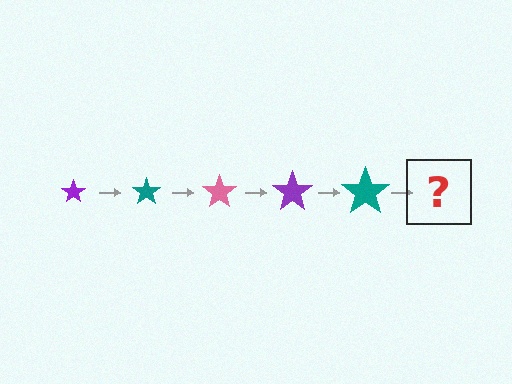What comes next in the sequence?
The next element should be a pink star, larger than the previous one.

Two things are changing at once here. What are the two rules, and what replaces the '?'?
The two rules are that the star grows larger each step and the color cycles through purple, teal, and pink. The '?' should be a pink star, larger than the previous one.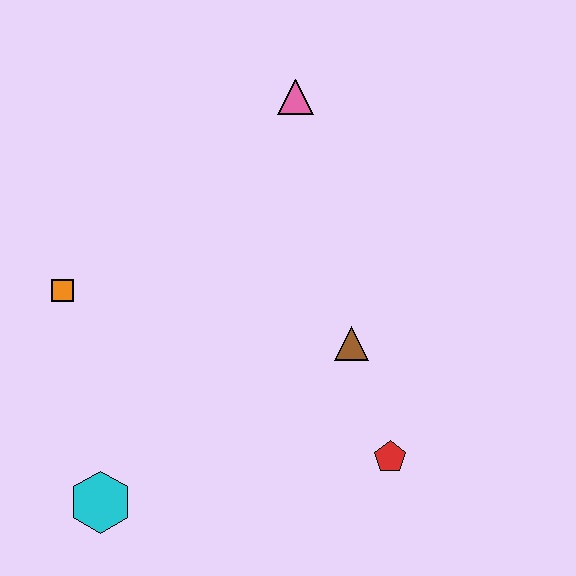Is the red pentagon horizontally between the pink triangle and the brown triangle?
No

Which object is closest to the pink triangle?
The brown triangle is closest to the pink triangle.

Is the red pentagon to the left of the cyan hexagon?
No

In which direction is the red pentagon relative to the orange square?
The red pentagon is to the right of the orange square.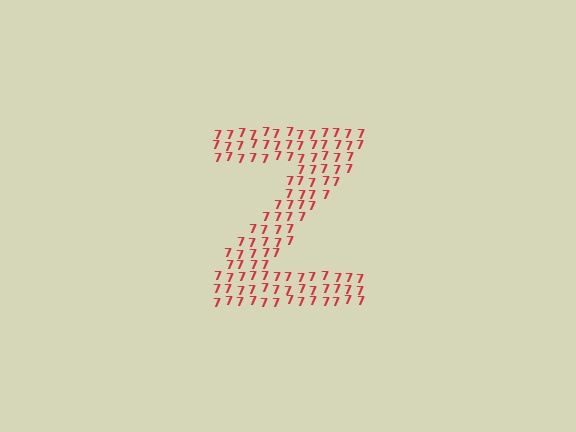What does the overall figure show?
The overall figure shows the letter Z.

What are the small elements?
The small elements are digit 7's.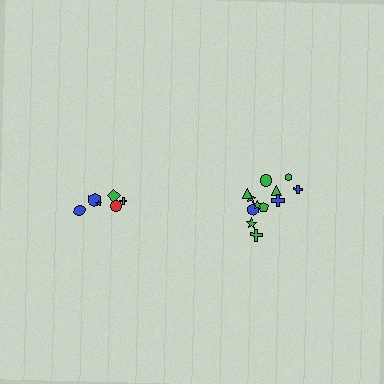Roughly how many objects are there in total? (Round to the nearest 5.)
Roughly 20 objects in total.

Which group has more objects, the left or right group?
The right group.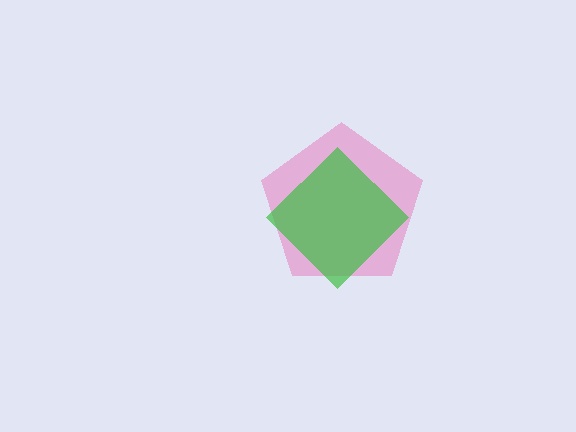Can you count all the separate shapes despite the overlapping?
Yes, there are 2 separate shapes.